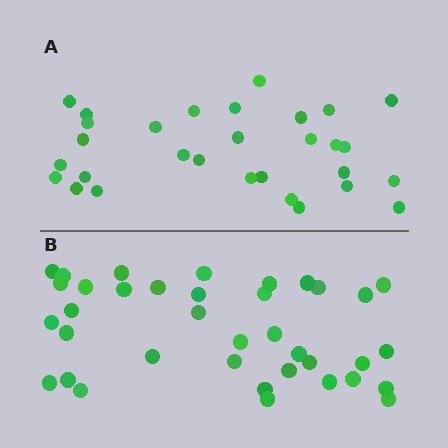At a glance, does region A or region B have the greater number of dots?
Region B (the bottom region) has more dots.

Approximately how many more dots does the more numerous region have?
Region B has roughly 8 or so more dots than region A.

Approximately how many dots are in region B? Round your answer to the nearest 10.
About 40 dots. (The exact count is 37, which rounds to 40.)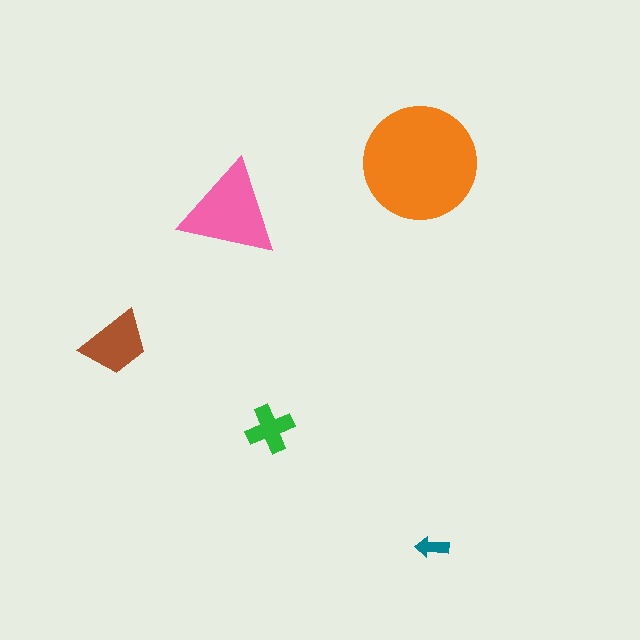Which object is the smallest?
The teal arrow.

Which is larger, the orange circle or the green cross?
The orange circle.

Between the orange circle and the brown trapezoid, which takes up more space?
The orange circle.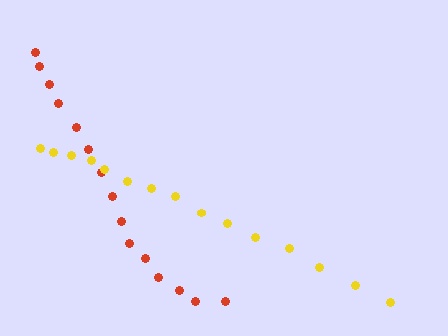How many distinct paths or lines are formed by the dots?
There are 2 distinct paths.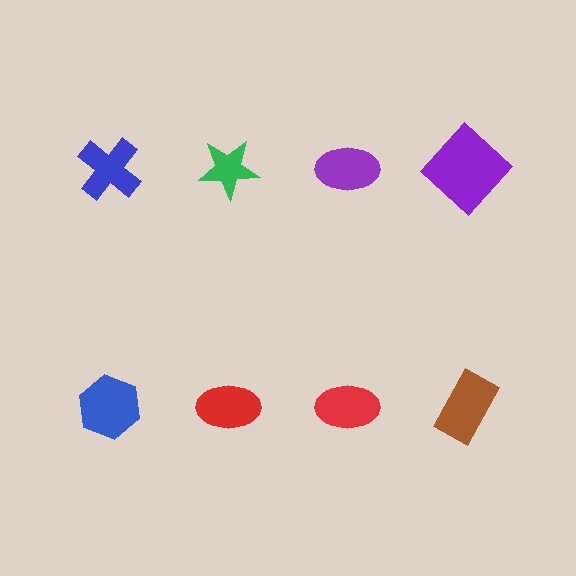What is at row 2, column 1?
A blue hexagon.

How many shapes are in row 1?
4 shapes.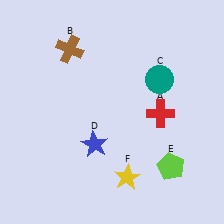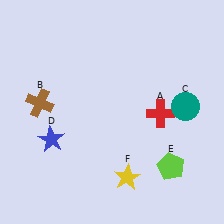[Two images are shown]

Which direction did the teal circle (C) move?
The teal circle (C) moved down.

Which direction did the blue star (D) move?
The blue star (D) moved left.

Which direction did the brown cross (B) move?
The brown cross (B) moved down.